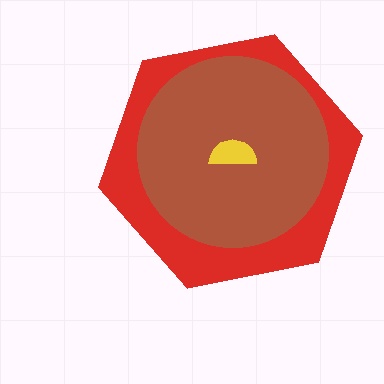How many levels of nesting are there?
3.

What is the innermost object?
The yellow semicircle.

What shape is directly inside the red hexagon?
The brown circle.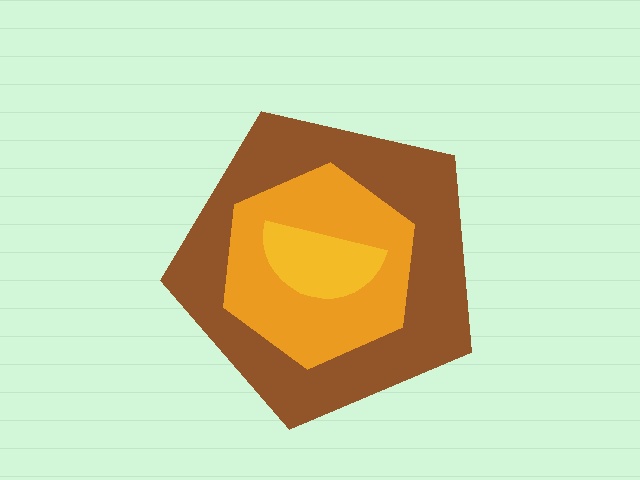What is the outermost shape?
The brown pentagon.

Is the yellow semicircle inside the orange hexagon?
Yes.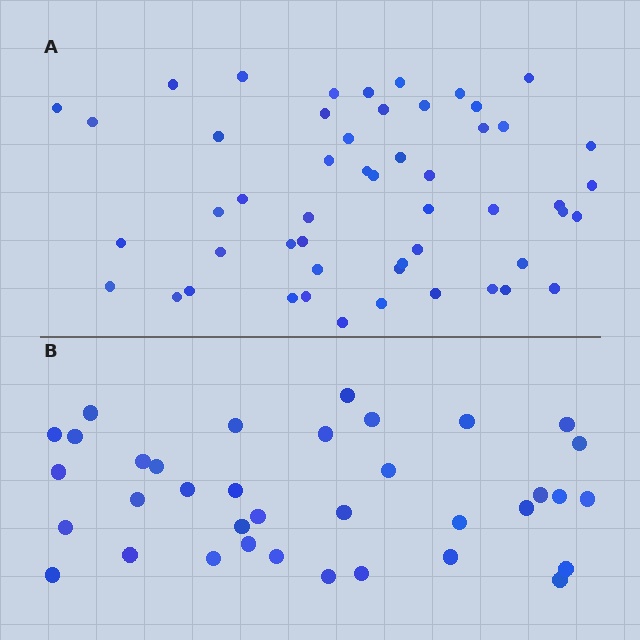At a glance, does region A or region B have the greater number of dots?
Region A (the top region) has more dots.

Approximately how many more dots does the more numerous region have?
Region A has approximately 15 more dots than region B.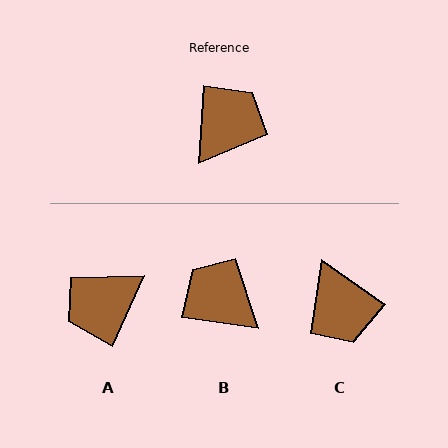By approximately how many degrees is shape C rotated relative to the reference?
Approximately 122 degrees clockwise.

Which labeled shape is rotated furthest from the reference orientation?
A, about 159 degrees away.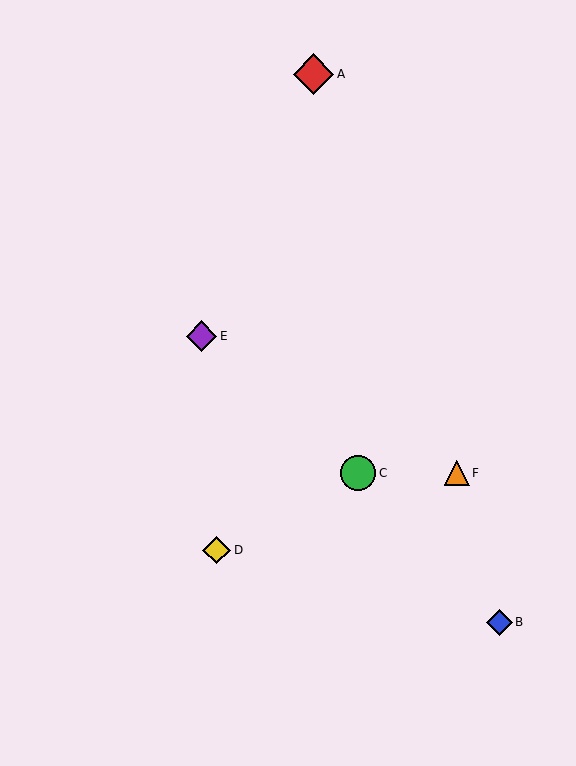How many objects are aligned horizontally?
2 objects (C, F) are aligned horizontally.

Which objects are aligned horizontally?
Objects C, F are aligned horizontally.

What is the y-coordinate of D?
Object D is at y≈550.